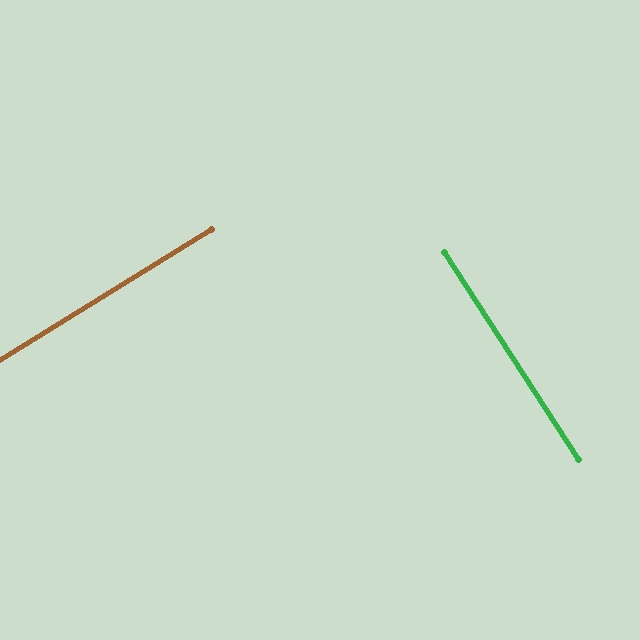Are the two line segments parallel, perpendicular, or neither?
Perpendicular — they meet at approximately 89°.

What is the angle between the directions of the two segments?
Approximately 89 degrees.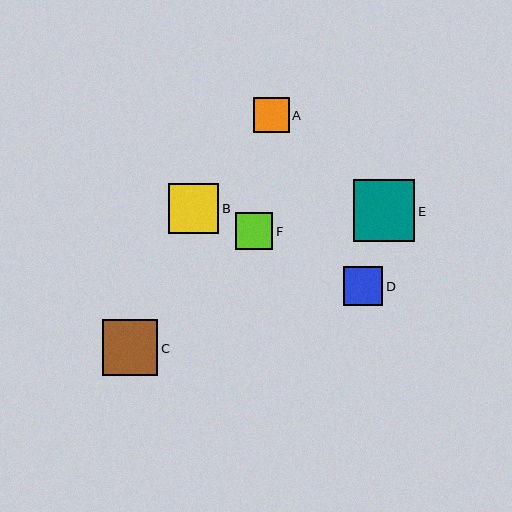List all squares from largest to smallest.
From largest to smallest: E, C, B, D, F, A.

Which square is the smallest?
Square A is the smallest with a size of approximately 35 pixels.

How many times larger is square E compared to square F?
Square E is approximately 1.7 times the size of square F.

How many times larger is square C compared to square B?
Square C is approximately 1.1 times the size of square B.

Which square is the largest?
Square E is the largest with a size of approximately 62 pixels.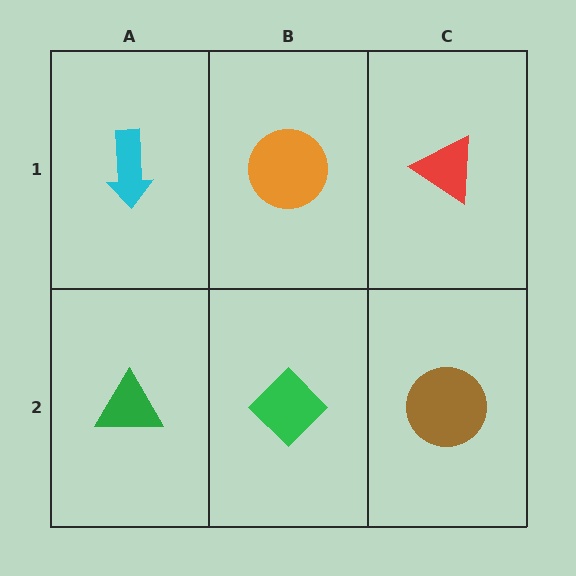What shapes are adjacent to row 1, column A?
A green triangle (row 2, column A), an orange circle (row 1, column B).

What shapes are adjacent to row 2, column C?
A red triangle (row 1, column C), a green diamond (row 2, column B).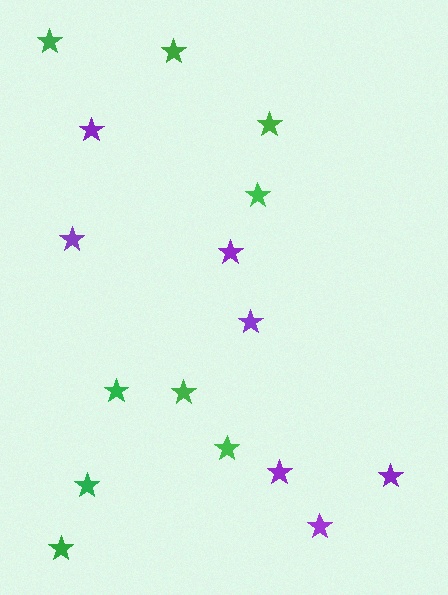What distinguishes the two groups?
There are 2 groups: one group of purple stars (7) and one group of green stars (9).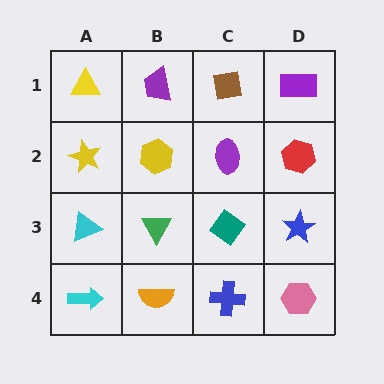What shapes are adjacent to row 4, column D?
A blue star (row 3, column D), a blue cross (row 4, column C).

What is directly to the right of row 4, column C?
A pink hexagon.